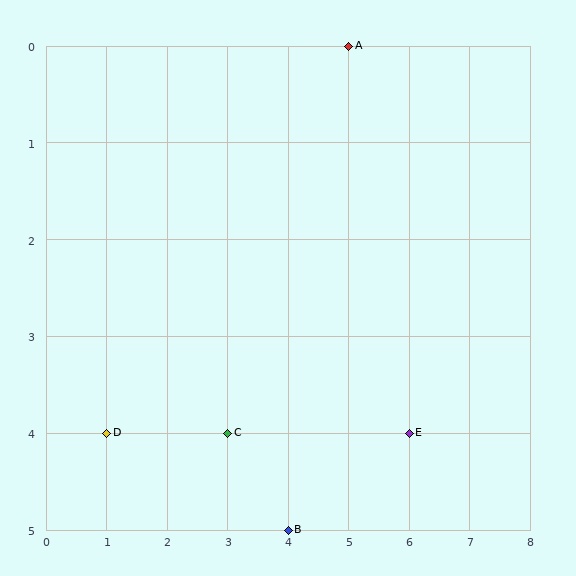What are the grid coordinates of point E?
Point E is at grid coordinates (6, 4).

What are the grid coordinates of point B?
Point B is at grid coordinates (4, 5).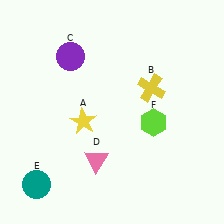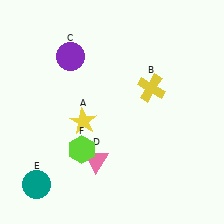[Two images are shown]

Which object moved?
The lime hexagon (F) moved left.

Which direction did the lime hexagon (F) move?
The lime hexagon (F) moved left.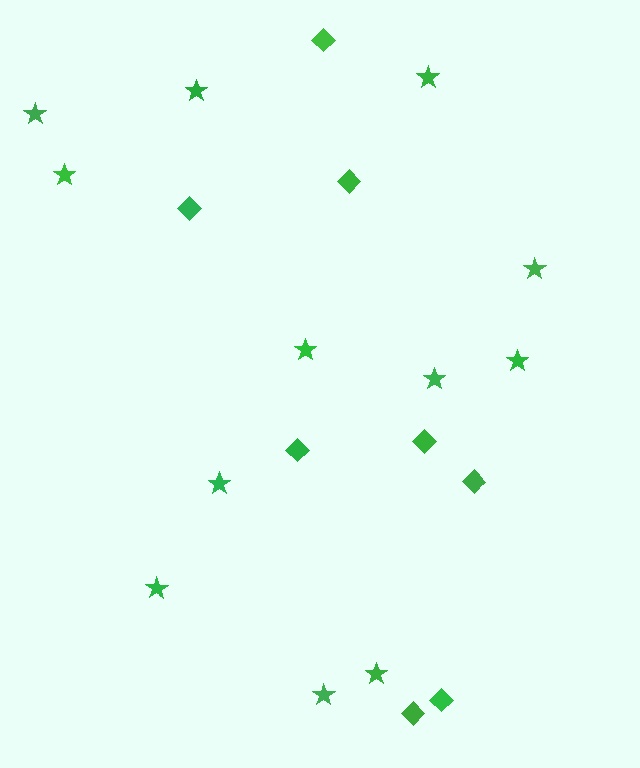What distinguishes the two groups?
There are 2 groups: one group of stars (12) and one group of diamonds (8).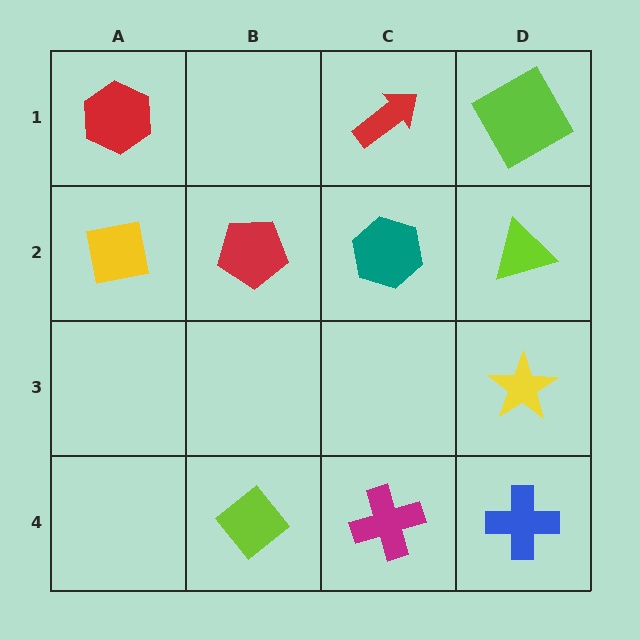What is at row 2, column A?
A yellow square.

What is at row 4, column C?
A magenta cross.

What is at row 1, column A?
A red hexagon.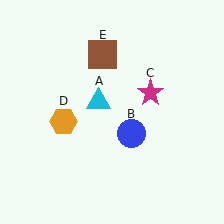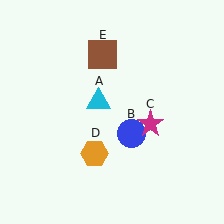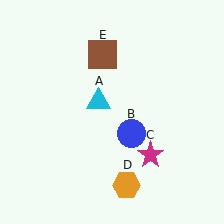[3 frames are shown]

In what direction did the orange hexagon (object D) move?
The orange hexagon (object D) moved down and to the right.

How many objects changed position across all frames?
2 objects changed position: magenta star (object C), orange hexagon (object D).